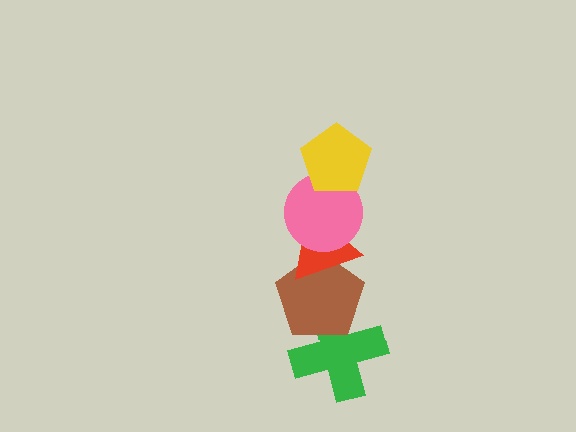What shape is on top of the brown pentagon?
The red triangle is on top of the brown pentagon.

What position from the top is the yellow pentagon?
The yellow pentagon is 1st from the top.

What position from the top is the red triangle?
The red triangle is 3rd from the top.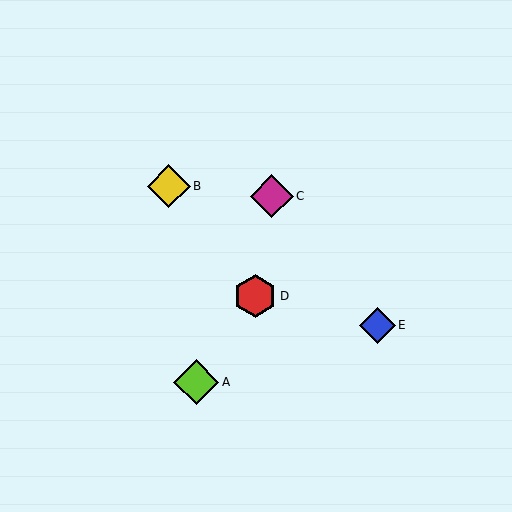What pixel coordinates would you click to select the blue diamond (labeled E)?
Click at (377, 325) to select the blue diamond E.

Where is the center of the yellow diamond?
The center of the yellow diamond is at (169, 186).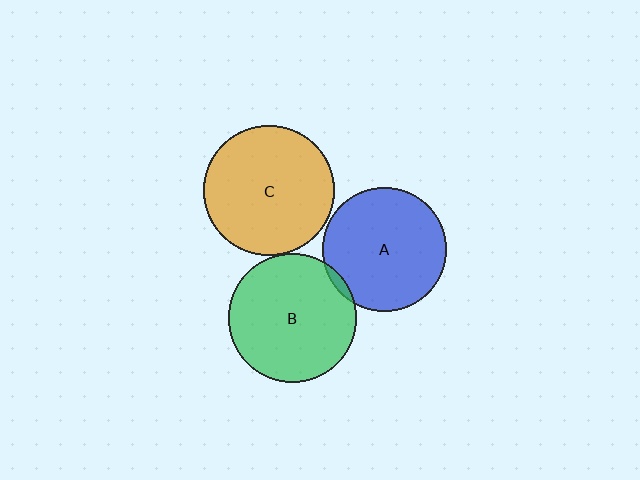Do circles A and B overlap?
Yes.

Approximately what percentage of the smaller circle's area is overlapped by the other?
Approximately 5%.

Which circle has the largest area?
Circle C (orange).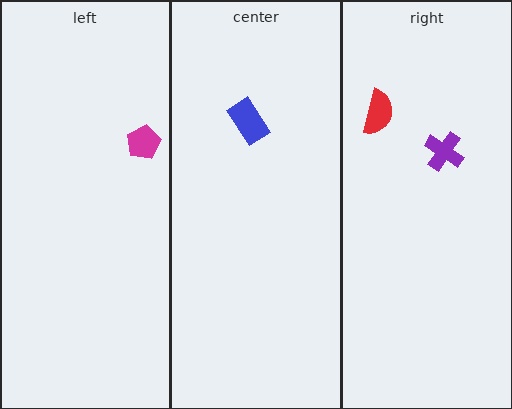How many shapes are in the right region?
2.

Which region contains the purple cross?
The right region.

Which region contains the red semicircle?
The right region.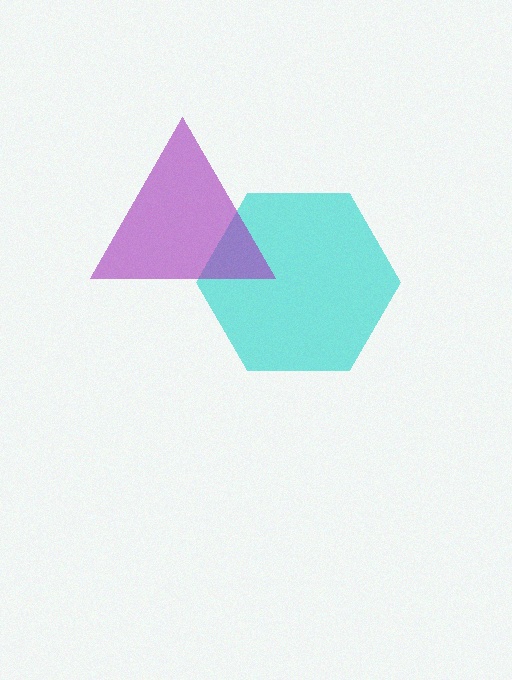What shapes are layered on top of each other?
The layered shapes are: a cyan hexagon, a purple triangle.